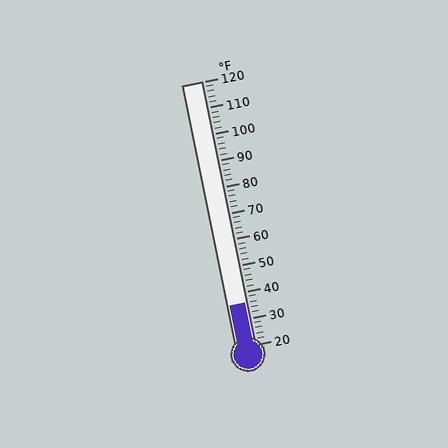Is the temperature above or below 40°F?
The temperature is below 40°F.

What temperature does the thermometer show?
The thermometer shows approximately 36°F.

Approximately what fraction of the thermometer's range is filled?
The thermometer is filled to approximately 15% of its range.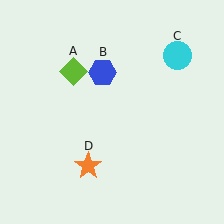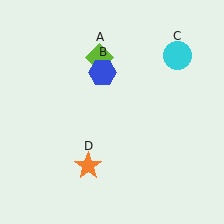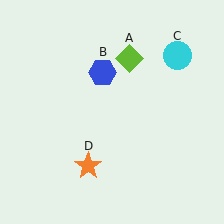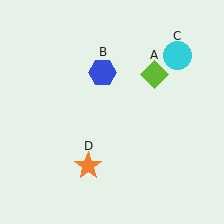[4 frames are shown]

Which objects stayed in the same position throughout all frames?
Blue hexagon (object B) and cyan circle (object C) and orange star (object D) remained stationary.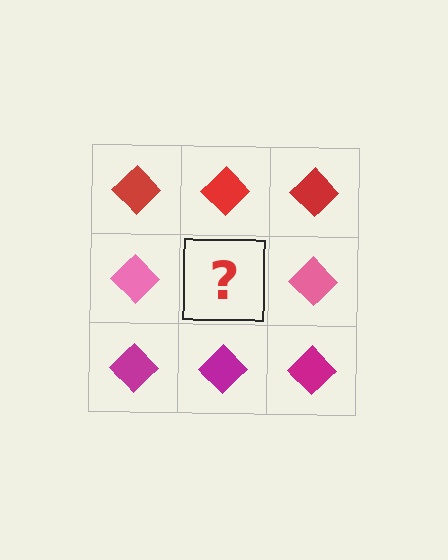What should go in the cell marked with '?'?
The missing cell should contain a pink diamond.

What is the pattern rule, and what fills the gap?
The rule is that each row has a consistent color. The gap should be filled with a pink diamond.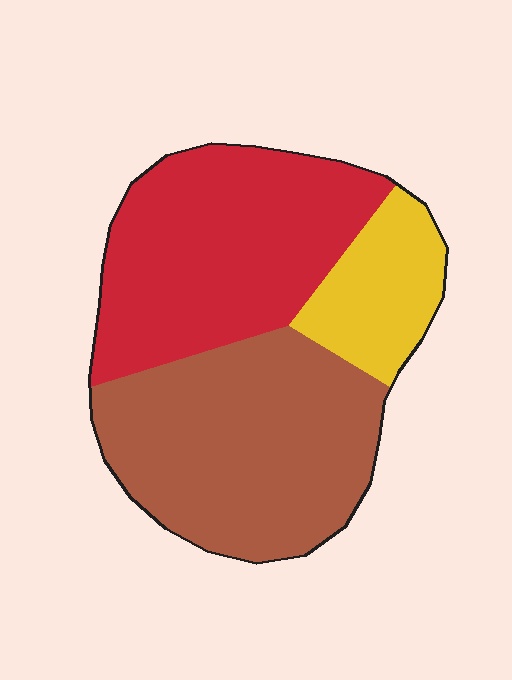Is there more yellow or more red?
Red.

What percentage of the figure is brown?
Brown takes up between a quarter and a half of the figure.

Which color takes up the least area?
Yellow, at roughly 15%.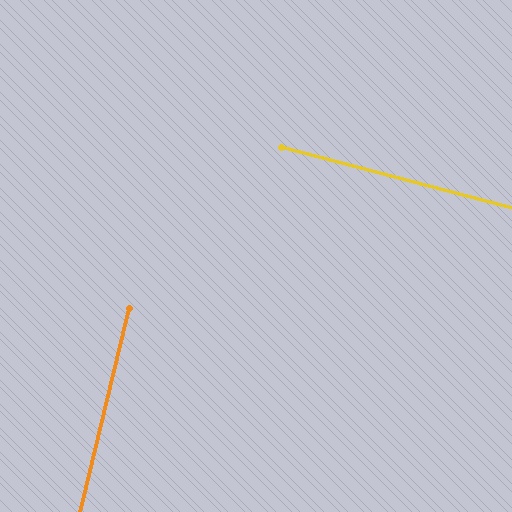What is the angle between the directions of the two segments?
Approximately 89 degrees.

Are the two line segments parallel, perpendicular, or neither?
Perpendicular — they meet at approximately 89°.